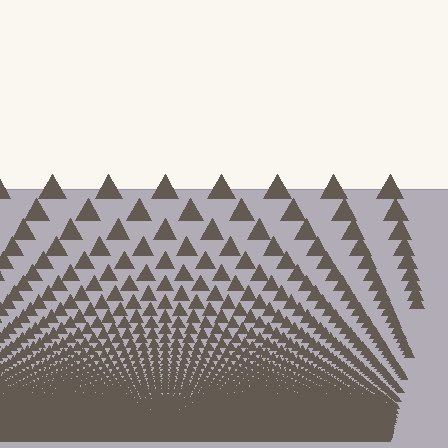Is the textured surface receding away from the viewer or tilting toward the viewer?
The surface appears to tilt toward the viewer. Texture elements get larger and sparser toward the top.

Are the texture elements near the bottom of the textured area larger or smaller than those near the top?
Smaller. The gradient is inverted — elements near the bottom are smaller and denser.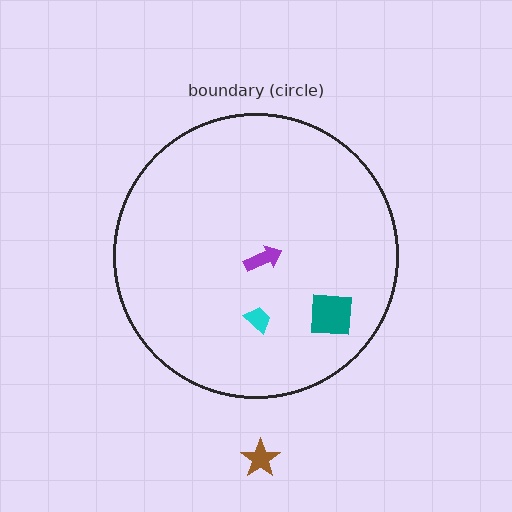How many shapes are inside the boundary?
3 inside, 1 outside.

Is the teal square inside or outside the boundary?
Inside.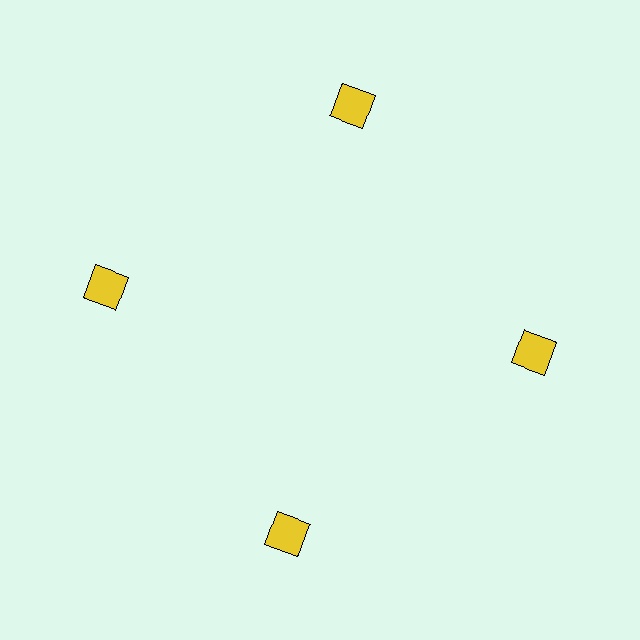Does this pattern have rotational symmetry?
Yes, this pattern has 4-fold rotational symmetry. It looks the same after rotating 90 degrees around the center.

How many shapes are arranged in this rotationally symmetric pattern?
There are 4 shapes, arranged in 4 groups of 1.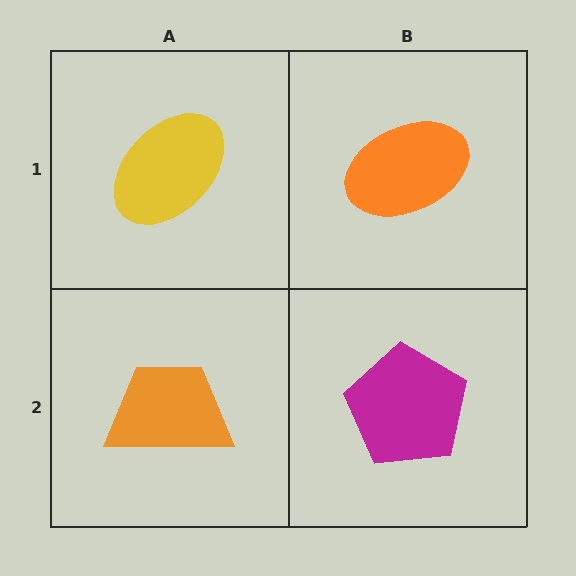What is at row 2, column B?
A magenta pentagon.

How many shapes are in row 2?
2 shapes.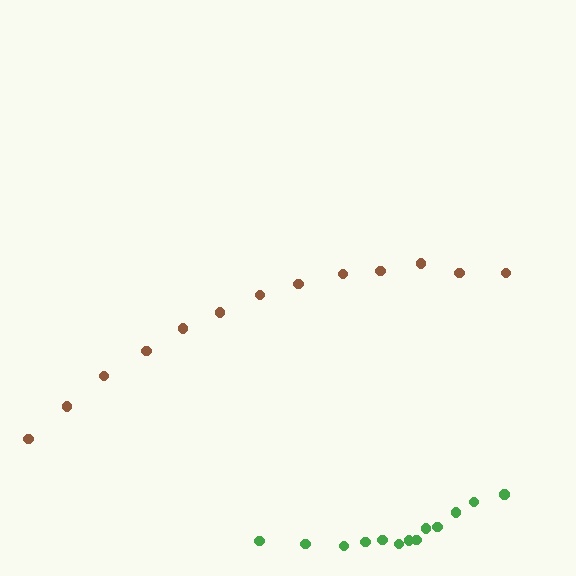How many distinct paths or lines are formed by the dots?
There are 2 distinct paths.